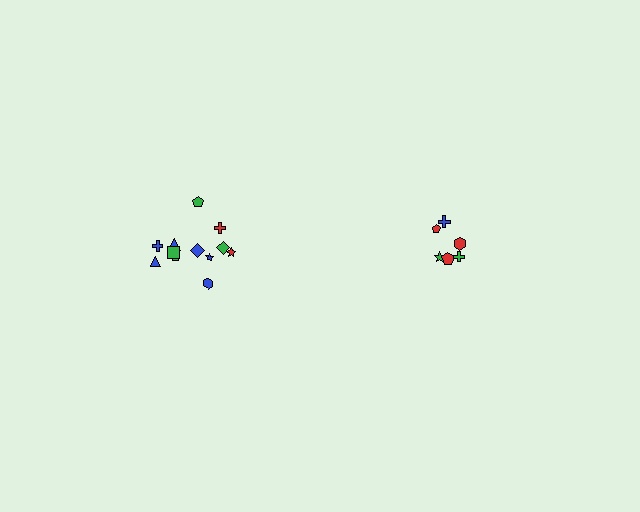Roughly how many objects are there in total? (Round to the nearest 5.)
Roughly 20 objects in total.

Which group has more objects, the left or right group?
The left group.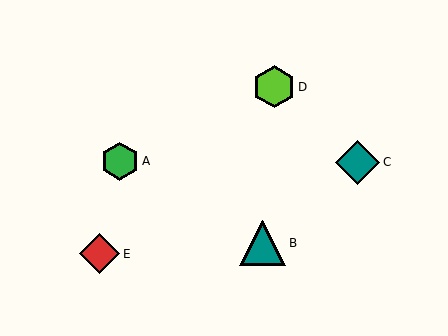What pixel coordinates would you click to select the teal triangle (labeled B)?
Click at (263, 243) to select the teal triangle B.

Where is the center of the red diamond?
The center of the red diamond is at (99, 254).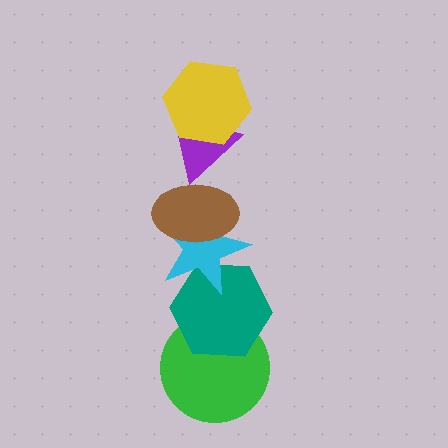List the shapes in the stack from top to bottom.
From top to bottom: the yellow hexagon, the purple triangle, the brown ellipse, the cyan star, the teal hexagon, the green circle.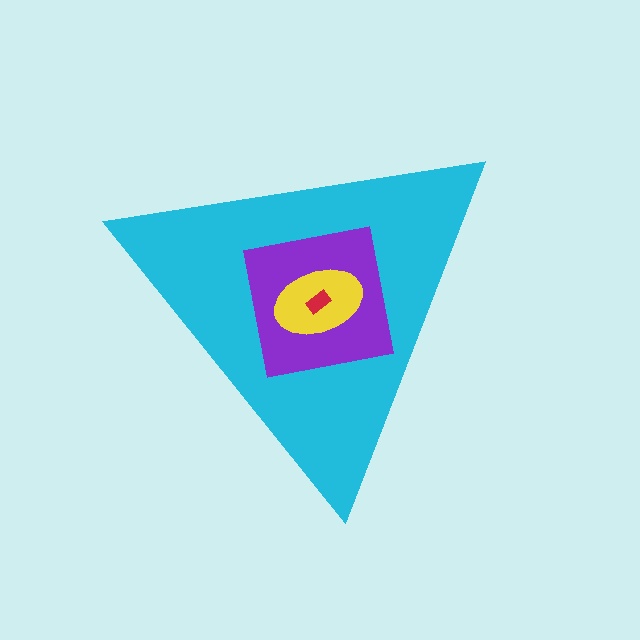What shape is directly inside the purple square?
The yellow ellipse.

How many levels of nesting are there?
4.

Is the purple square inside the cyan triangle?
Yes.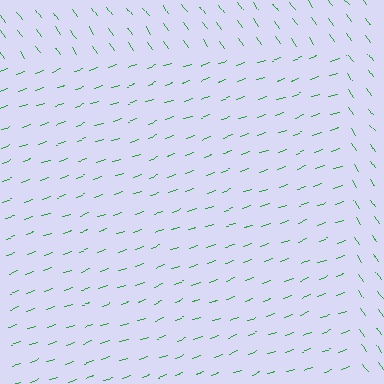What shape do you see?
I see a rectangle.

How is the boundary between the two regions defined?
The boundary is defined purely by a change in line orientation (approximately 73 degrees difference). All lines are the same color and thickness.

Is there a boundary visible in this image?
Yes, there is a texture boundary formed by a change in line orientation.